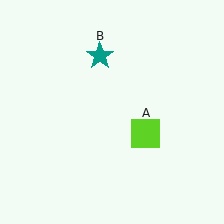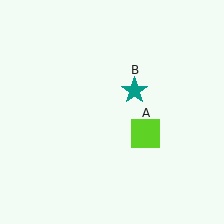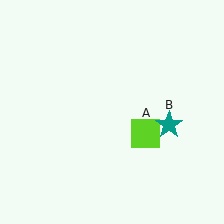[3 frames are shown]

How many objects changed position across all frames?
1 object changed position: teal star (object B).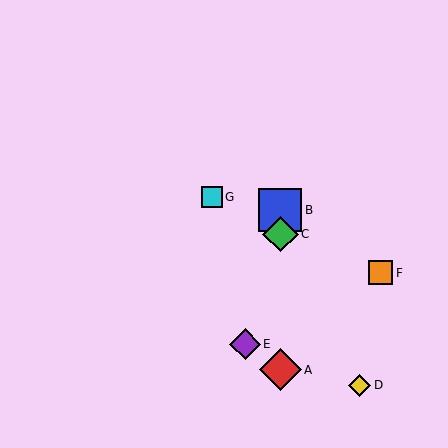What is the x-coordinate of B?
Object B is at x≈280.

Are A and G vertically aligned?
No, A is at x≈280 and G is at x≈212.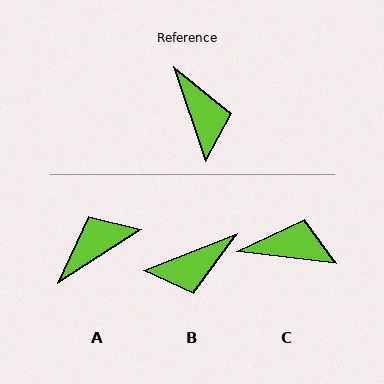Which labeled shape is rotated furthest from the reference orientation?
A, about 105 degrees away.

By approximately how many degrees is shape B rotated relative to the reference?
Approximately 87 degrees clockwise.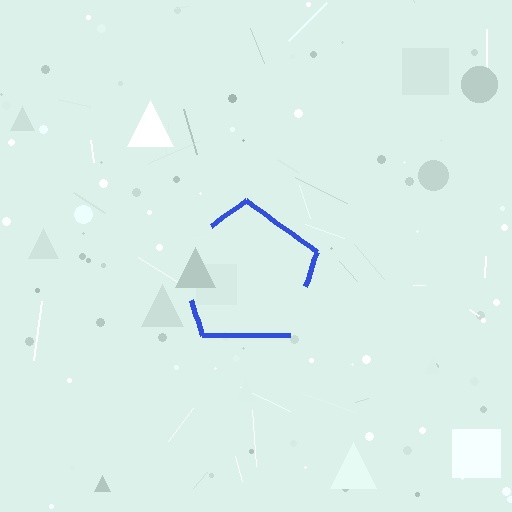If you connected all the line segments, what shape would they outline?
They would outline a pentagon.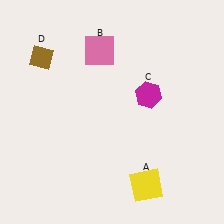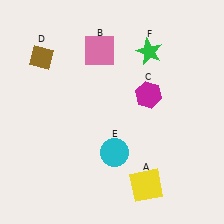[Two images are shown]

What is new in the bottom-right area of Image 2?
A cyan circle (E) was added in the bottom-right area of Image 2.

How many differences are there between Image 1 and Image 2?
There are 2 differences between the two images.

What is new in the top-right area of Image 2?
A green star (F) was added in the top-right area of Image 2.